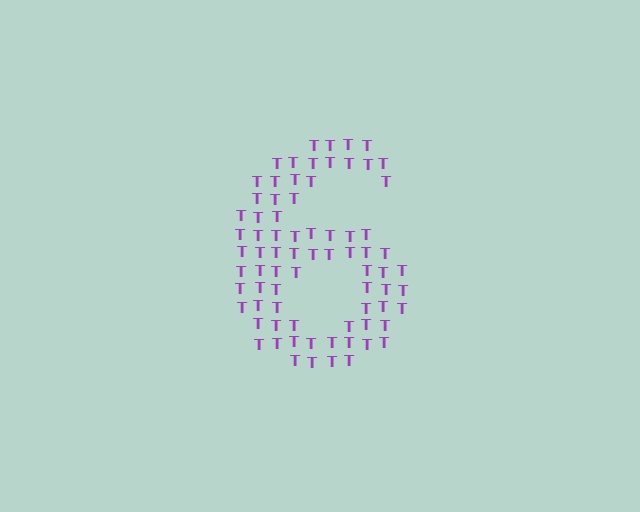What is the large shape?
The large shape is the digit 6.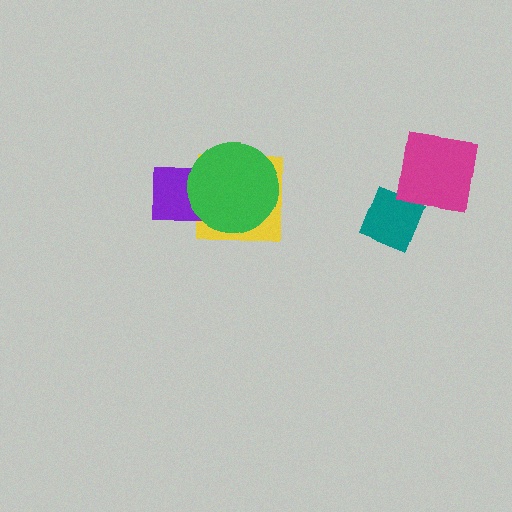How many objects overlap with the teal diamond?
0 objects overlap with the teal diamond.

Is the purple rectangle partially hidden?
Yes, it is partially covered by another shape.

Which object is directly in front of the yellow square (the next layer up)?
The purple rectangle is directly in front of the yellow square.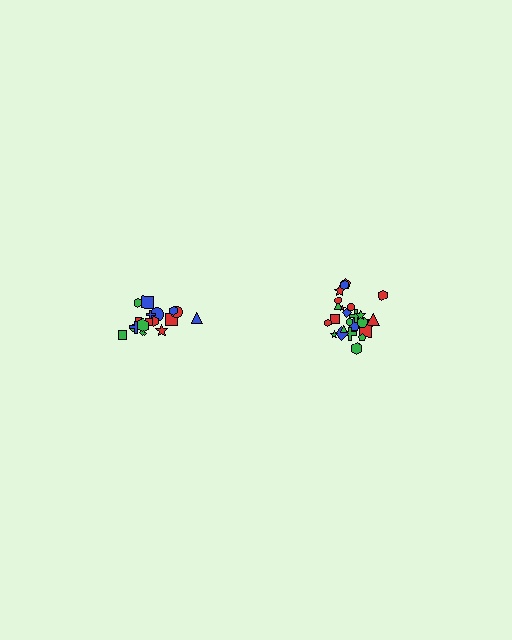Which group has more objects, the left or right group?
The right group.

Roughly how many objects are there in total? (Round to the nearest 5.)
Roughly 45 objects in total.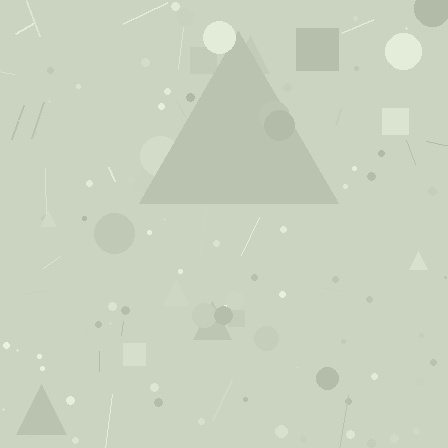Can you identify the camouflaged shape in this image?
The camouflaged shape is a triangle.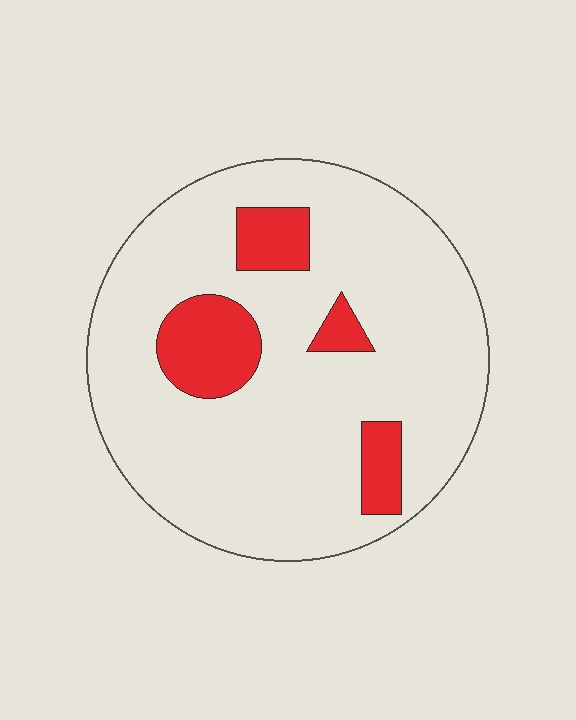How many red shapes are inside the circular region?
4.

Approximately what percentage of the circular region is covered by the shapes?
Approximately 15%.